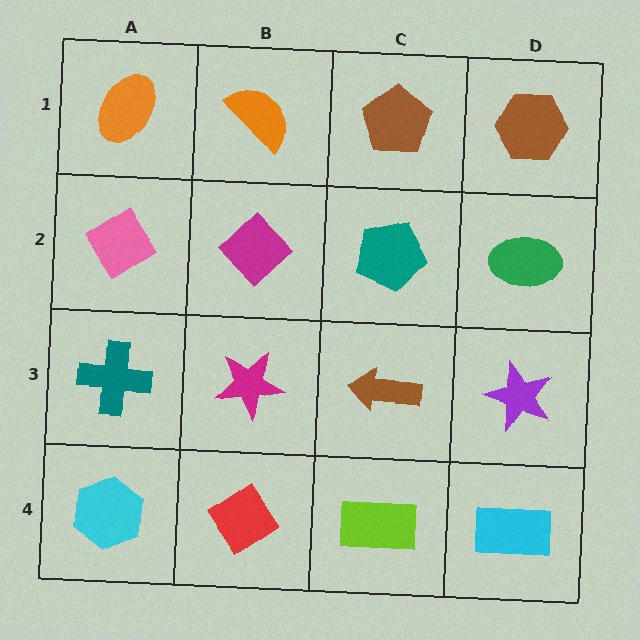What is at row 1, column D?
A brown hexagon.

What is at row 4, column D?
A cyan rectangle.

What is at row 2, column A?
A pink diamond.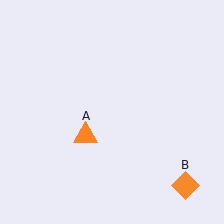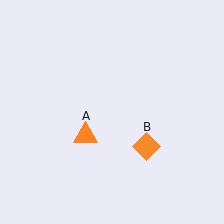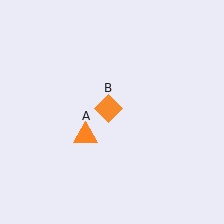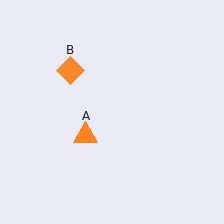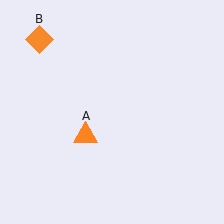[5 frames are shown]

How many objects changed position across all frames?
1 object changed position: orange diamond (object B).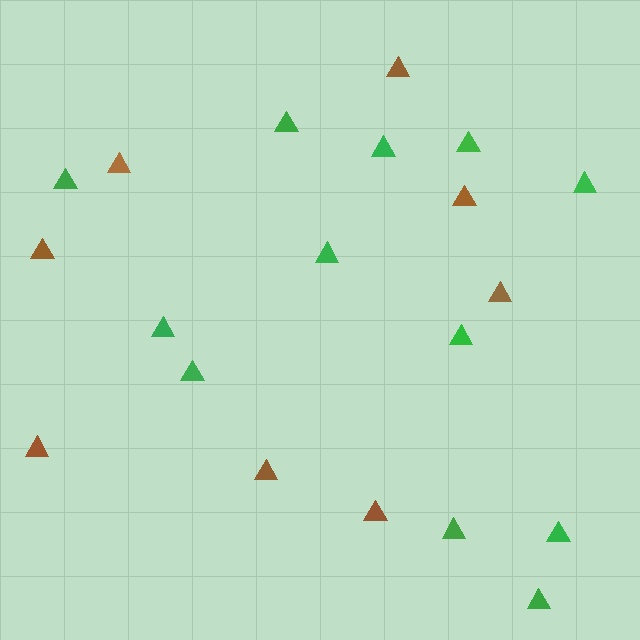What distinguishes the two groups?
There are 2 groups: one group of green triangles (12) and one group of brown triangles (8).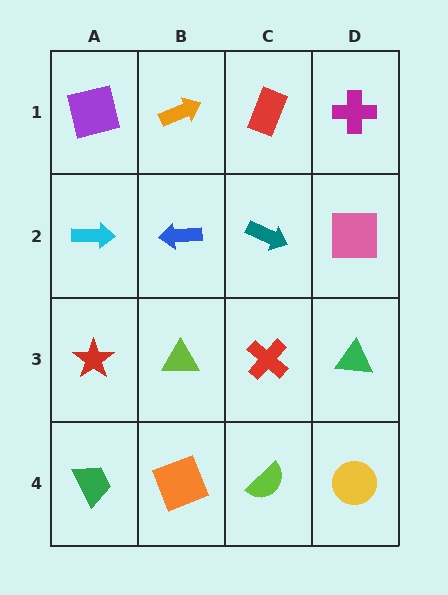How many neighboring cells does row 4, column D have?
2.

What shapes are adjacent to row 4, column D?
A green triangle (row 3, column D), a lime semicircle (row 4, column C).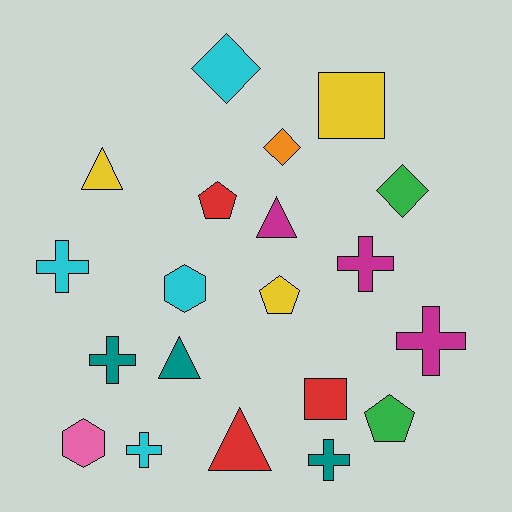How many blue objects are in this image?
There are no blue objects.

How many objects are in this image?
There are 20 objects.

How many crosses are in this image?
There are 6 crosses.